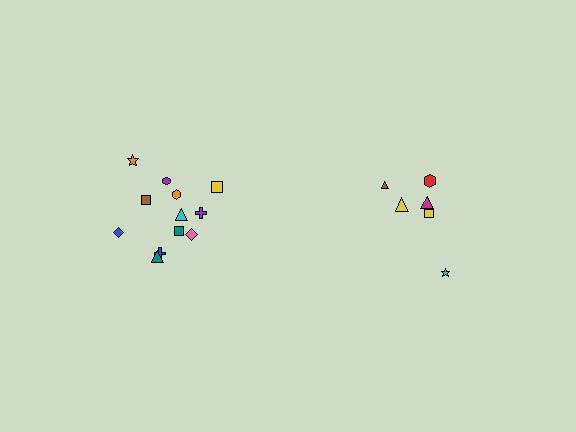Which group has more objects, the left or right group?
The left group.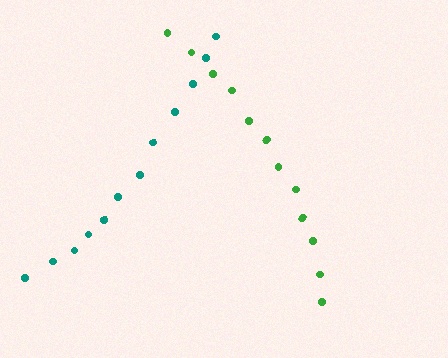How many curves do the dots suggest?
There are 2 distinct paths.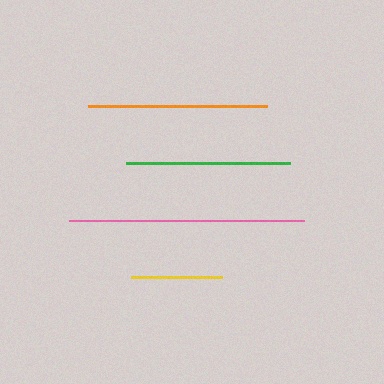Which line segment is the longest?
The pink line is the longest at approximately 235 pixels.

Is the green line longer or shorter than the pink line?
The pink line is longer than the green line.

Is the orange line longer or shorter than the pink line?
The pink line is longer than the orange line.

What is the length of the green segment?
The green segment is approximately 164 pixels long.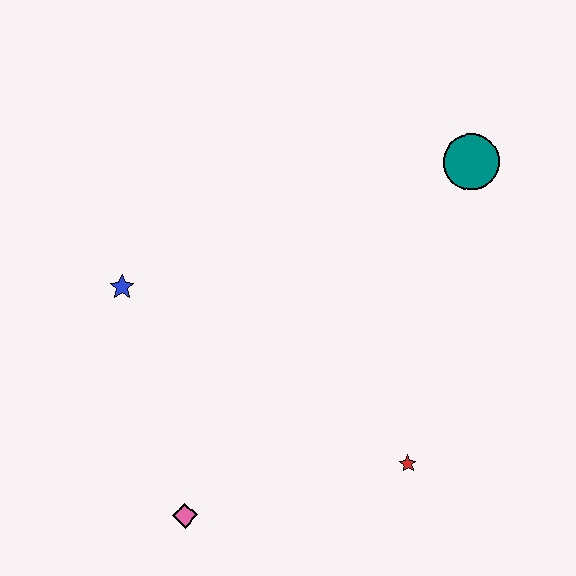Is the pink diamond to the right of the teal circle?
No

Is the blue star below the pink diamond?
No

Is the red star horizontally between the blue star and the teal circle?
Yes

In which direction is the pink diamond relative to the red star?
The pink diamond is to the left of the red star.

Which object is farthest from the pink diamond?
The teal circle is farthest from the pink diamond.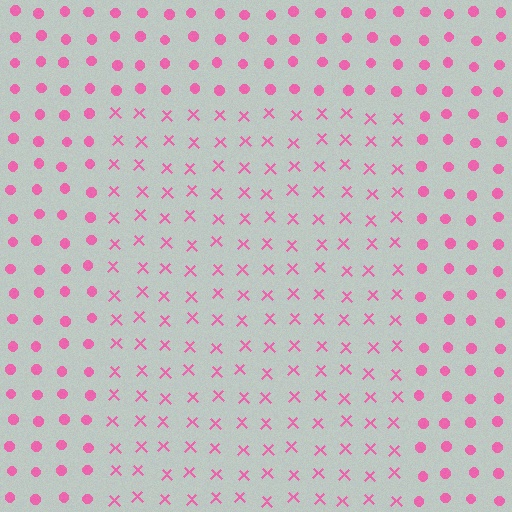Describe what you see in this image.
The image is filled with small pink elements arranged in a uniform grid. A rectangle-shaped region contains X marks, while the surrounding area contains circles. The boundary is defined purely by the change in element shape.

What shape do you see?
I see a rectangle.